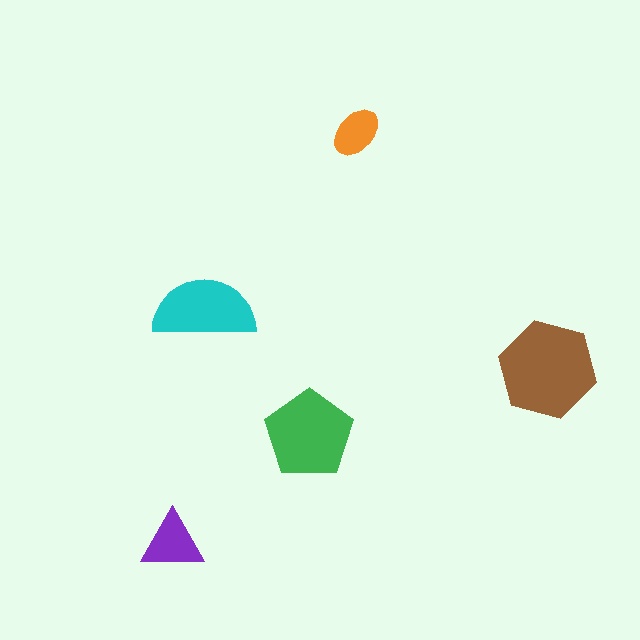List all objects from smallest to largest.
The orange ellipse, the purple triangle, the cyan semicircle, the green pentagon, the brown hexagon.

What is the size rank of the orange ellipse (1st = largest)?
5th.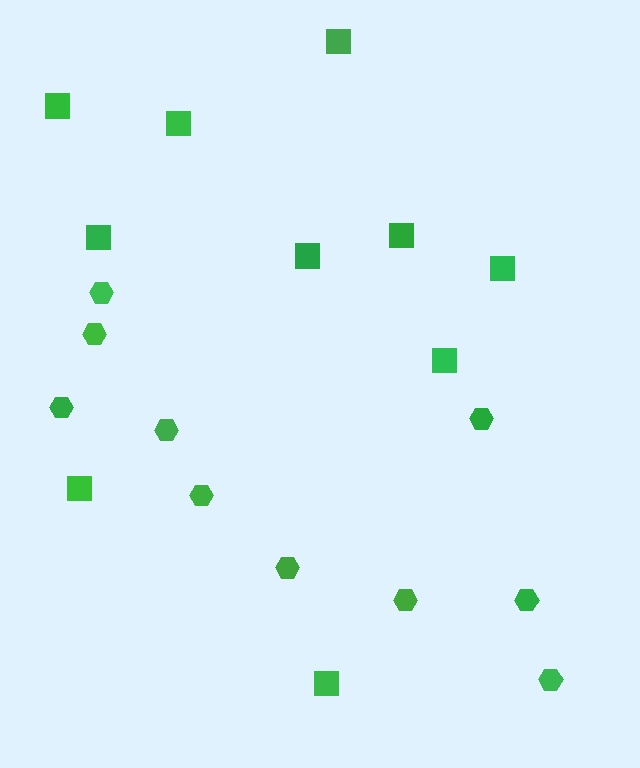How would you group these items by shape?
There are 2 groups: one group of hexagons (10) and one group of squares (10).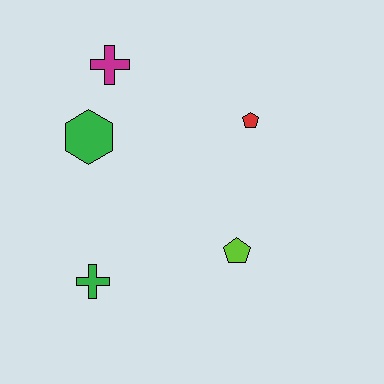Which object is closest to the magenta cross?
The green hexagon is closest to the magenta cross.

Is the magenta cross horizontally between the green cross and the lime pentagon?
Yes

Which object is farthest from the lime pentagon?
The magenta cross is farthest from the lime pentagon.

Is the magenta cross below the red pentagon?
No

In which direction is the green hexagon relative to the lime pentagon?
The green hexagon is to the left of the lime pentagon.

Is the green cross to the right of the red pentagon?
No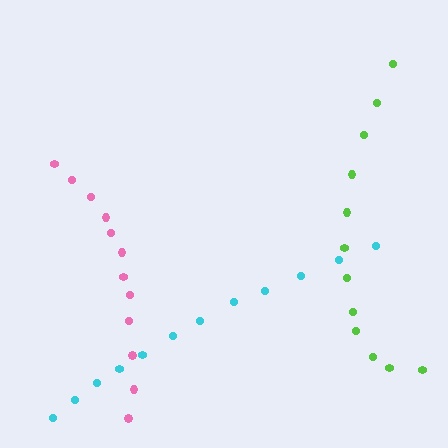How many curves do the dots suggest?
There are 3 distinct paths.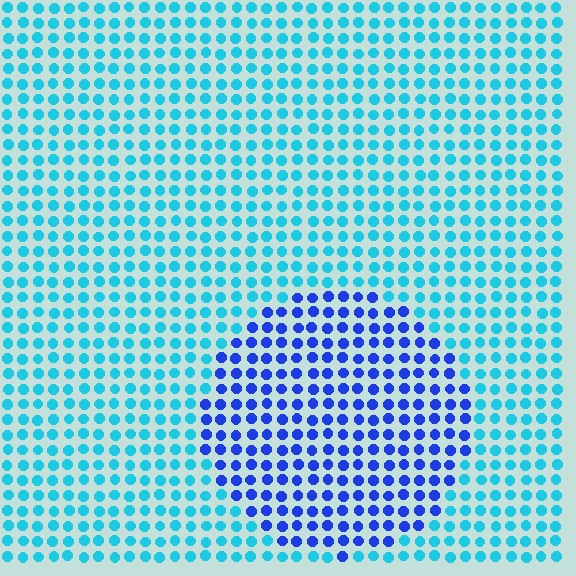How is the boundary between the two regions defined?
The boundary is defined purely by a slight shift in hue (about 44 degrees). Spacing, size, and orientation are identical on both sides.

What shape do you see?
I see a circle.